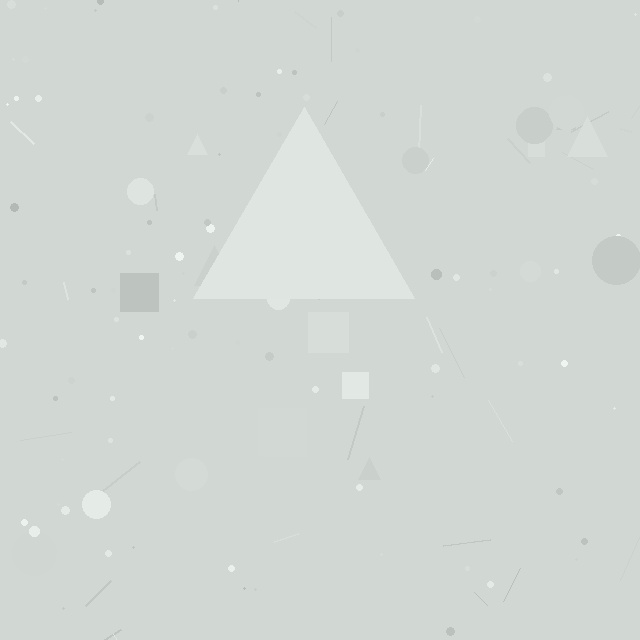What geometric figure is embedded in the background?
A triangle is embedded in the background.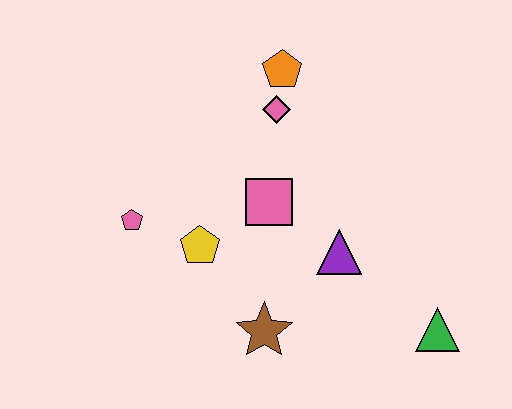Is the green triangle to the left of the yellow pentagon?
No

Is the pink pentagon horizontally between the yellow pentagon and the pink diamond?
No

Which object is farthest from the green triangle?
The pink pentagon is farthest from the green triangle.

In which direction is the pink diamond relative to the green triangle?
The pink diamond is above the green triangle.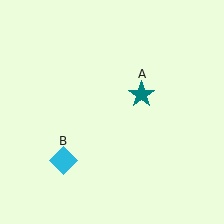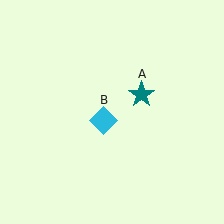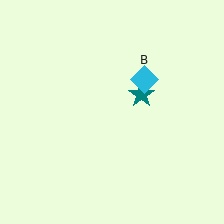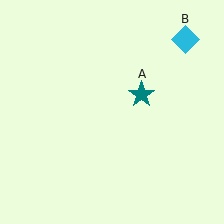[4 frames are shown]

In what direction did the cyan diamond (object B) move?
The cyan diamond (object B) moved up and to the right.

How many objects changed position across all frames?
1 object changed position: cyan diamond (object B).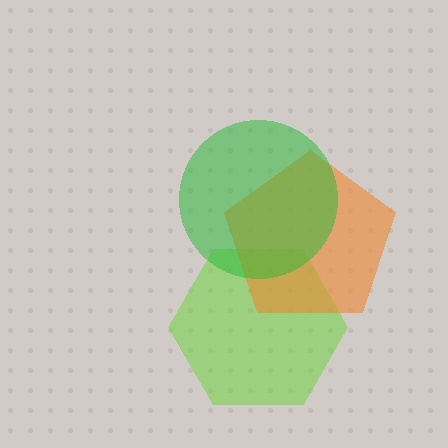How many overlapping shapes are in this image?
There are 3 overlapping shapes in the image.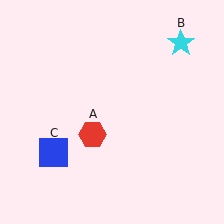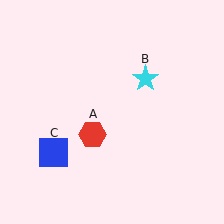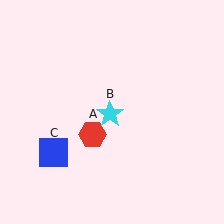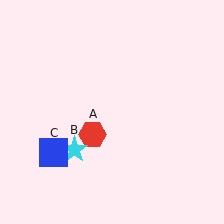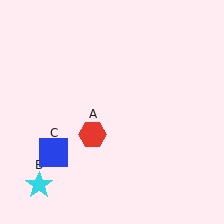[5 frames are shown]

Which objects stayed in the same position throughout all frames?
Red hexagon (object A) and blue square (object C) remained stationary.